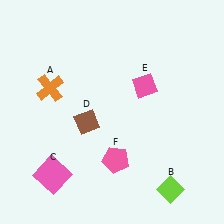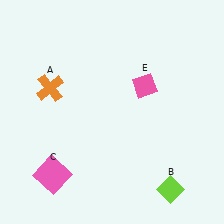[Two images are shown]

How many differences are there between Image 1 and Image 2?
There are 2 differences between the two images.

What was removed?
The pink pentagon (F), the brown diamond (D) were removed in Image 2.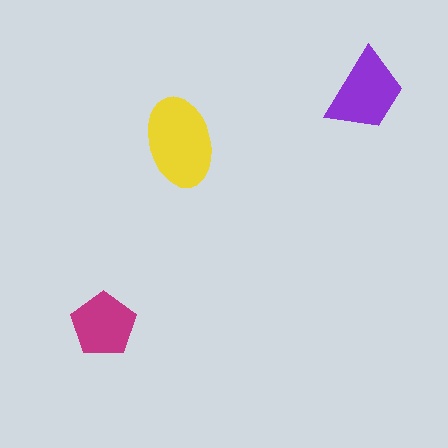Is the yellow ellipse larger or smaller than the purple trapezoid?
Larger.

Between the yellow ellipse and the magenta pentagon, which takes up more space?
The yellow ellipse.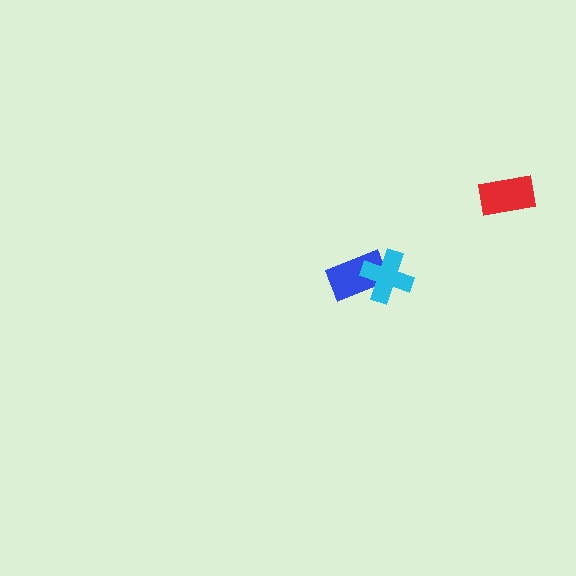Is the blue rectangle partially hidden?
Yes, it is partially covered by another shape.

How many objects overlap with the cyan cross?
1 object overlaps with the cyan cross.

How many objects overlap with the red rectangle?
0 objects overlap with the red rectangle.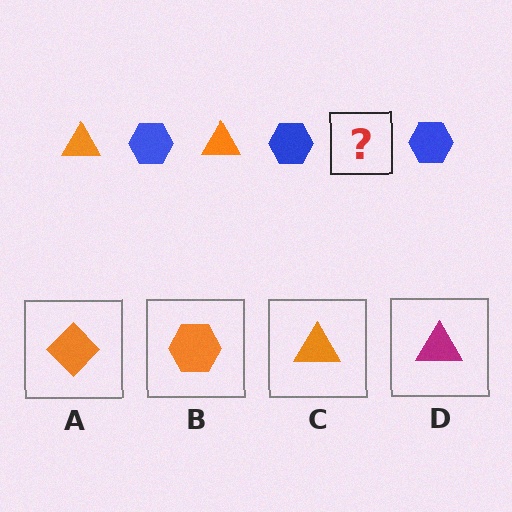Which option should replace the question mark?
Option C.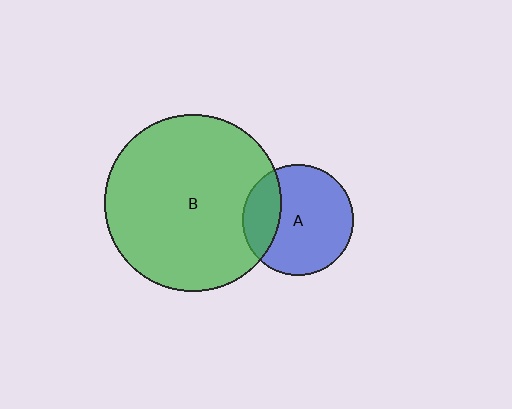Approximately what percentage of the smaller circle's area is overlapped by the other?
Approximately 25%.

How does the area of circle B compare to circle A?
Approximately 2.6 times.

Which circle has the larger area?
Circle B (green).